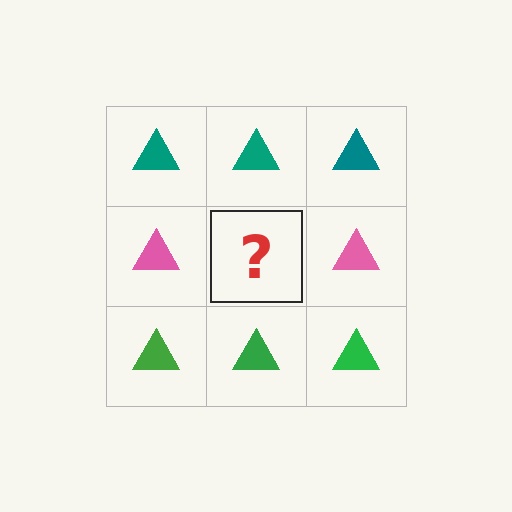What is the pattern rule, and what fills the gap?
The rule is that each row has a consistent color. The gap should be filled with a pink triangle.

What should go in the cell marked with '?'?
The missing cell should contain a pink triangle.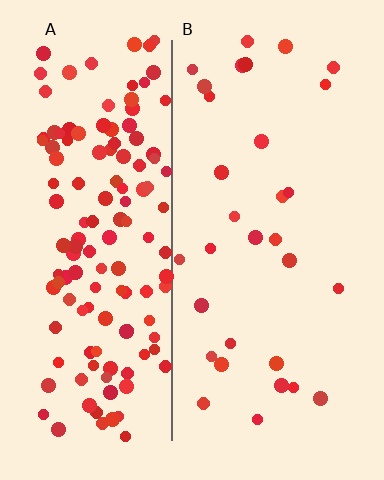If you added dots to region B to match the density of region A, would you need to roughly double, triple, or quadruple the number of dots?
Approximately quadruple.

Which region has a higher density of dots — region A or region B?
A (the left).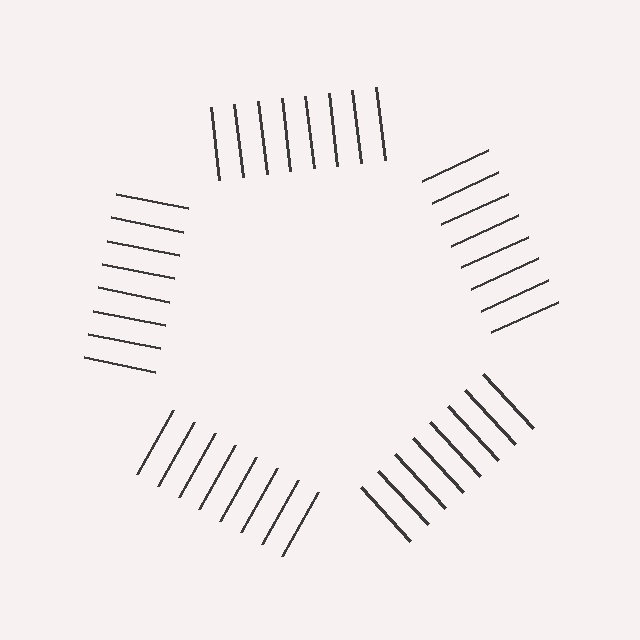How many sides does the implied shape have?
5 sides — the line-ends trace a pentagon.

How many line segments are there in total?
40 — 8 along each of the 5 edges.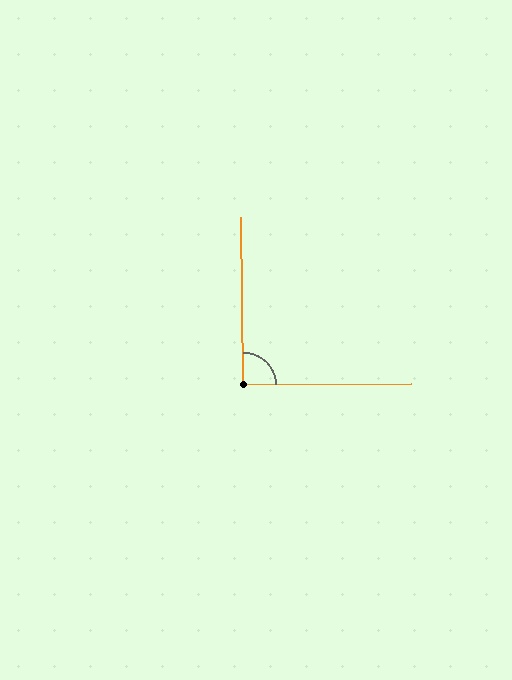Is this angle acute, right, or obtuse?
It is approximately a right angle.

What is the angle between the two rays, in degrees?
Approximately 90 degrees.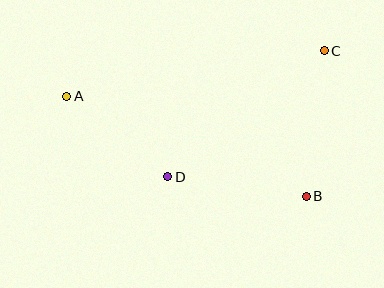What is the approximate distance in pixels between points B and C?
The distance between B and C is approximately 147 pixels.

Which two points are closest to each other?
Points A and D are closest to each other.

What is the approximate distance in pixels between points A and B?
The distance between A and B is approximately 260 pixels.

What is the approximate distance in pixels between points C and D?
The distance between C and D is approximately 201 pixels.